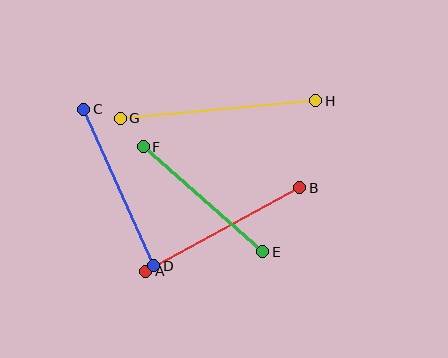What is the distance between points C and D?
The distance is approximately 171 pixels.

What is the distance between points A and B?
The distance is approximately 175 pixels.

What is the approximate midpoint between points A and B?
The midpoint is at approximately (223, 229) pixels.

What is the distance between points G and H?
The distance is approximately 196 pixels.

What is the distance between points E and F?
The distance is approximately 159 pixels.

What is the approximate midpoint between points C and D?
The midpoint is at approximately (119, 187) pixels.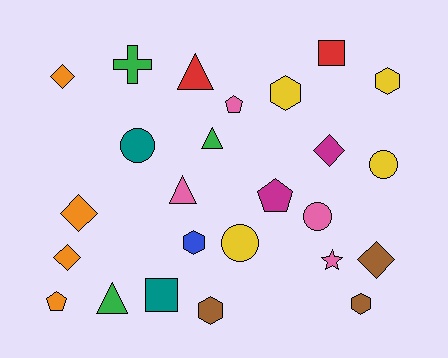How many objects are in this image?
There are 25 objects.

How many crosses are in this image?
There is 1 cross.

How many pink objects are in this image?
There are 4 pink objects.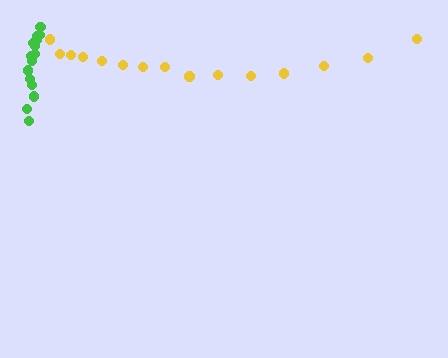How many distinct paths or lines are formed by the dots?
There are 2 distinct paths.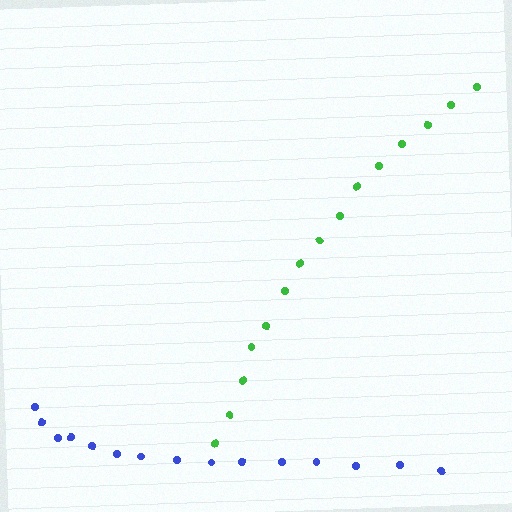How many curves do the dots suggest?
There are 2 distinct paths.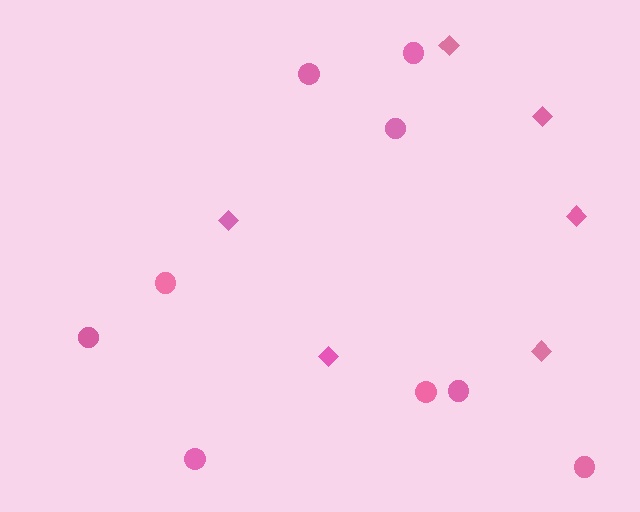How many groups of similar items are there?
There are 2 groups: one group of circles (9) and one group of diamonds (6).